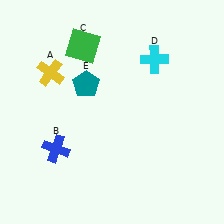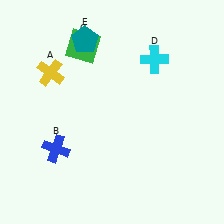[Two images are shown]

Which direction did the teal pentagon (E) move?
The teal pentagon (E) moved up.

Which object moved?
The teal pentagon (E) moved up.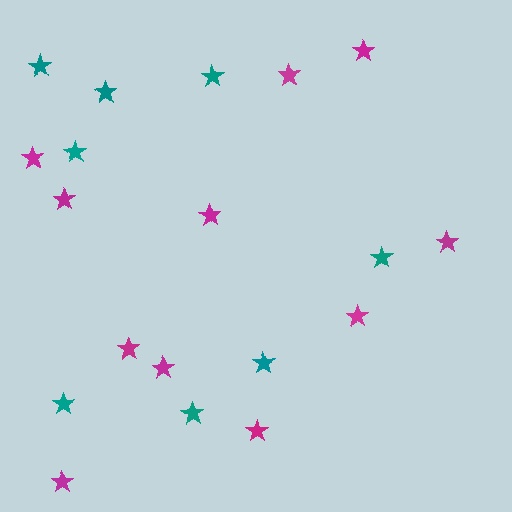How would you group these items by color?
There are 2 groups: one group of magenta stars (11) and one group of teal stars (8).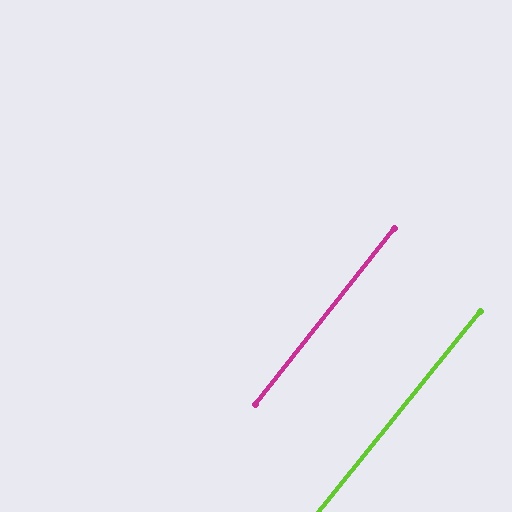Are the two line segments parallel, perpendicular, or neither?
Parallel — their directions differ by only 0.5°.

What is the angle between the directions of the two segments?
Approximately 1 degree.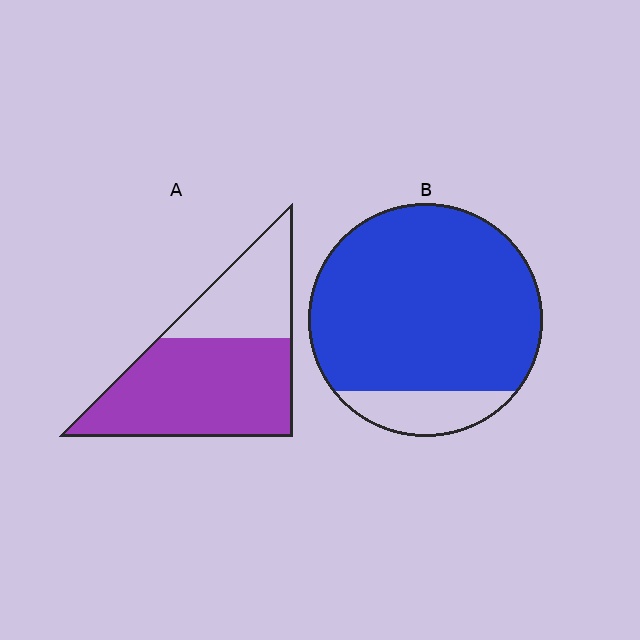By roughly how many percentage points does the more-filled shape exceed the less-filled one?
By roughly 20 percentage points (B over A).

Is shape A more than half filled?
Yes.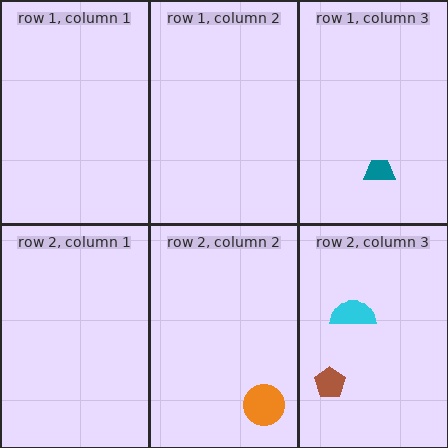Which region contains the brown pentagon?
The row 2, column 3 region.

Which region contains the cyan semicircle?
The row 2, column 3 region.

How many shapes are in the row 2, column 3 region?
2.